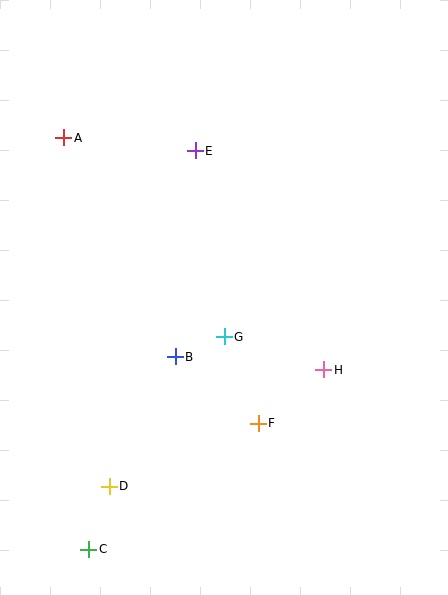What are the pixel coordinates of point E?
Point E is at (195, 151).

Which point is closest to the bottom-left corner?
Point C is closest to the bottom-left corner.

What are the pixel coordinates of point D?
Point D is at (109, 486).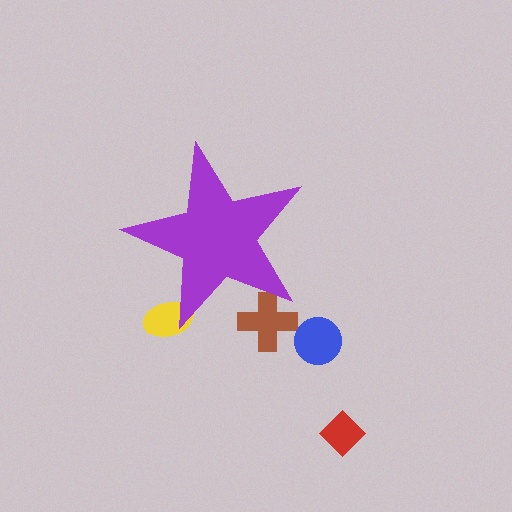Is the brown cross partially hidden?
Yes, the brown cross is partially hidden behind the purple star.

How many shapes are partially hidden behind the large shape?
2 shapes are partially hidden.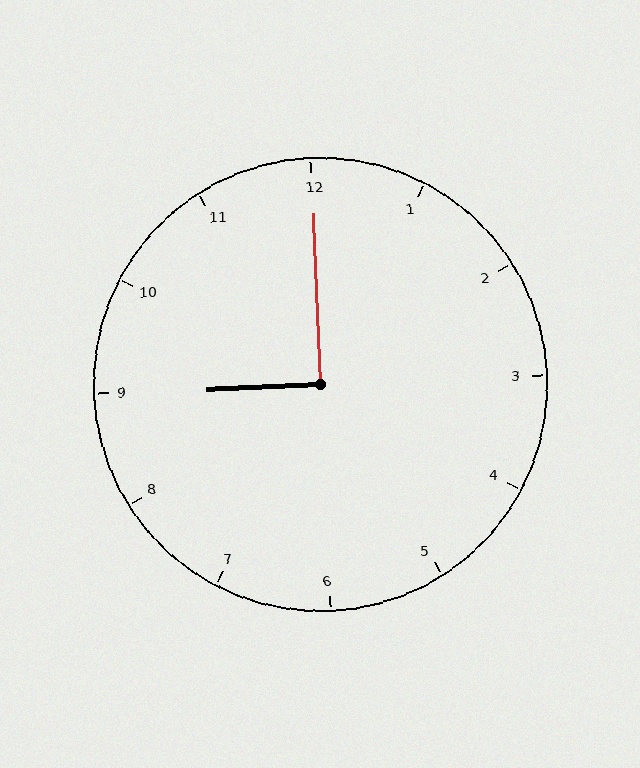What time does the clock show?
9:00.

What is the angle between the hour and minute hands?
Approximately 90 degrees.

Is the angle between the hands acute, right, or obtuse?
It is right.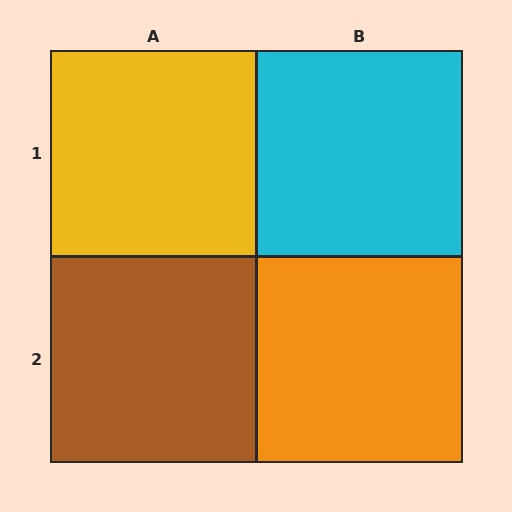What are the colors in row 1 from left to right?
Yellow, cyan.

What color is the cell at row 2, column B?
Orange.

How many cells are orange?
1 cell is orange.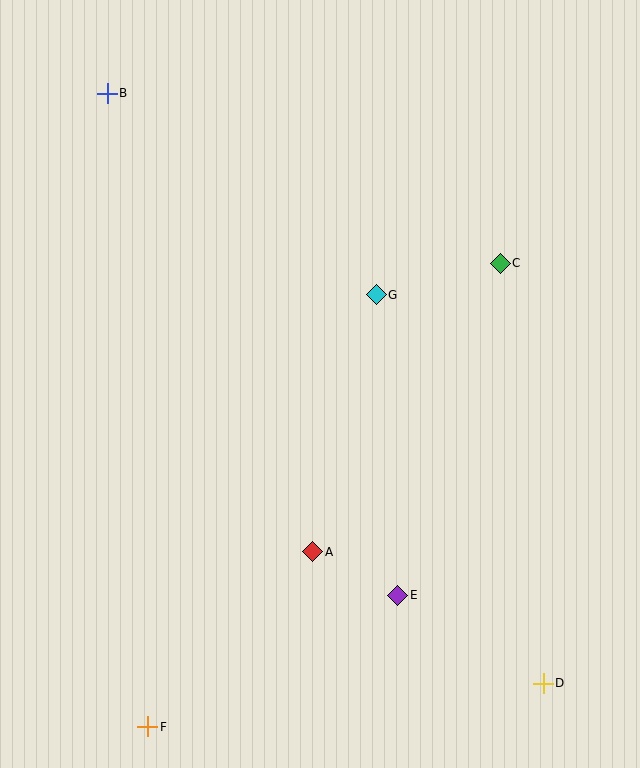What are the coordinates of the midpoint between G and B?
The midpoint between G and B is at (242, 194).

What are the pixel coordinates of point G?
Point G is at (376, 295).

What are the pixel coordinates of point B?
Point B is at (107, 93).